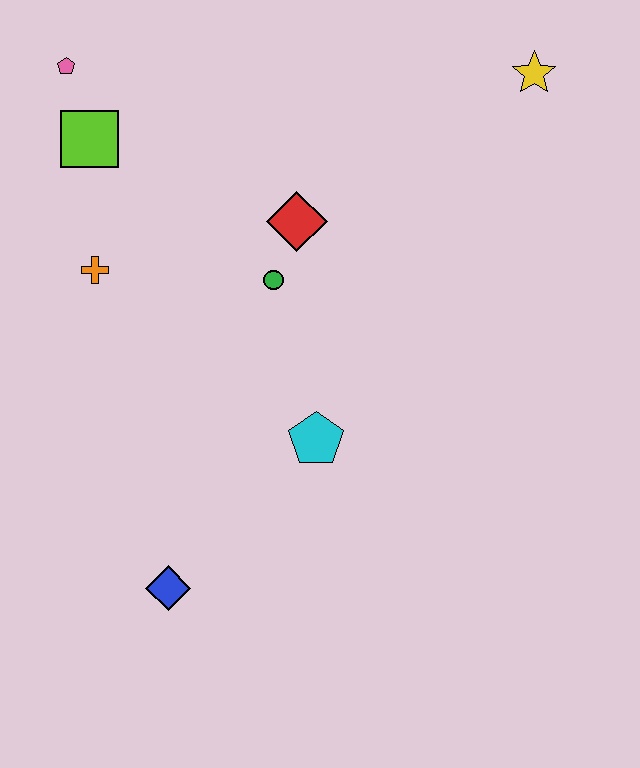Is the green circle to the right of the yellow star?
No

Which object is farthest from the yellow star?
The blue diamond is farthest from the yellow star.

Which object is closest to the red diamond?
The green circle is closest to the red diamond.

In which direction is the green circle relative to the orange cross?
The green circle is to the right of the orange cross.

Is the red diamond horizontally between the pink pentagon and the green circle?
No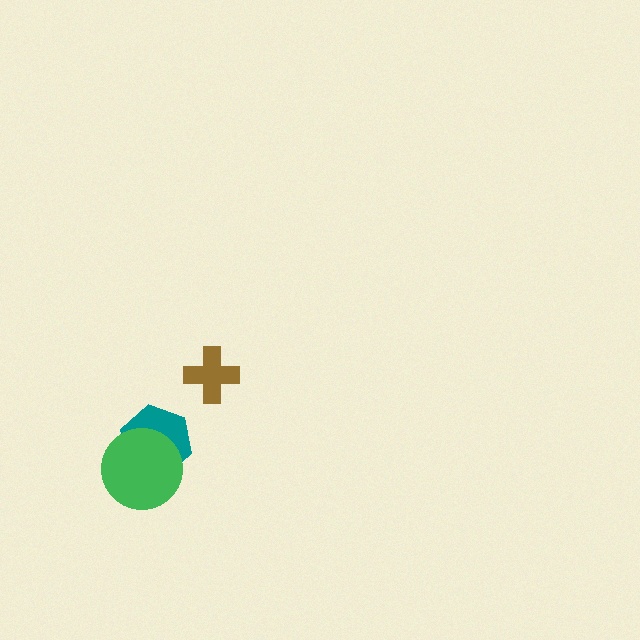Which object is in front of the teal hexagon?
The green circle is in front of the teal hexagon.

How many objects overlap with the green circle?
1 object overlaps with the green circle.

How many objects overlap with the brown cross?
0 objects overlap with the brown cross.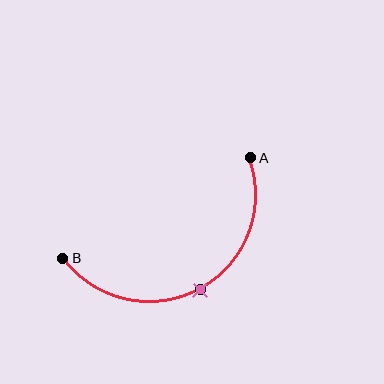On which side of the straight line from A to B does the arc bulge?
The arc bulges below the straight line connecting A and B.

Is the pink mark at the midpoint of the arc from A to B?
Yes. The pink mark lies on the arc at equal arc-length from both A and B — it is the arc midpoint.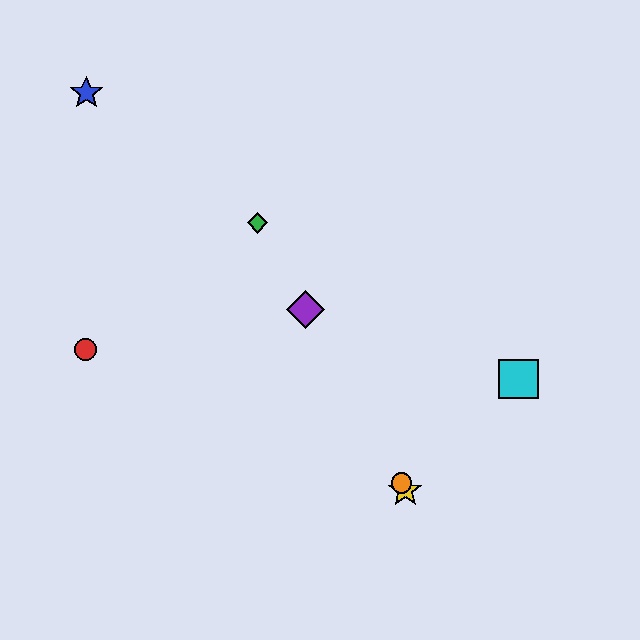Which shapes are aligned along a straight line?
The green diamond, the yellow star, the purple diamond, the orange circle are aligned along a straight line.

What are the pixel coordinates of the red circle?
The red circle is at (86, 349).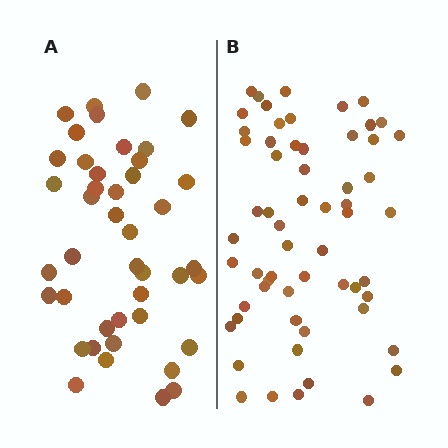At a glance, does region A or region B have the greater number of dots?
Region B (the right region) has more dots.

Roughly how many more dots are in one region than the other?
Region B has approximately 15 more dots than region A.